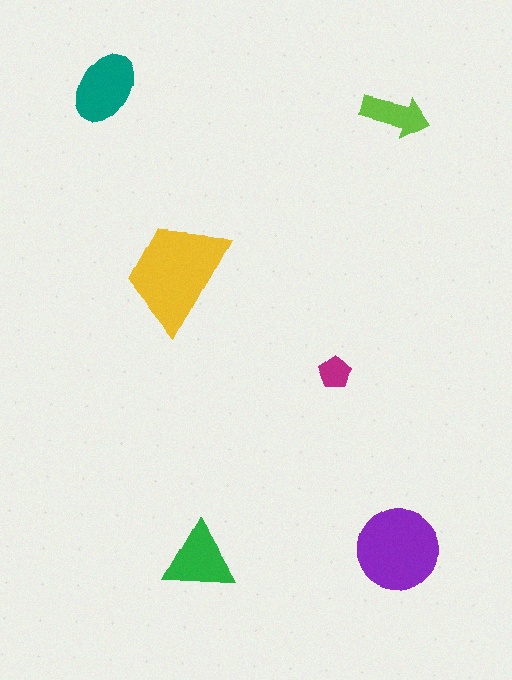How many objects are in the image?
There are 6 objects in the image.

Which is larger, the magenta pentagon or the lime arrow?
The lime arrow.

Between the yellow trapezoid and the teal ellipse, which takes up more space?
The yellow trapezoid.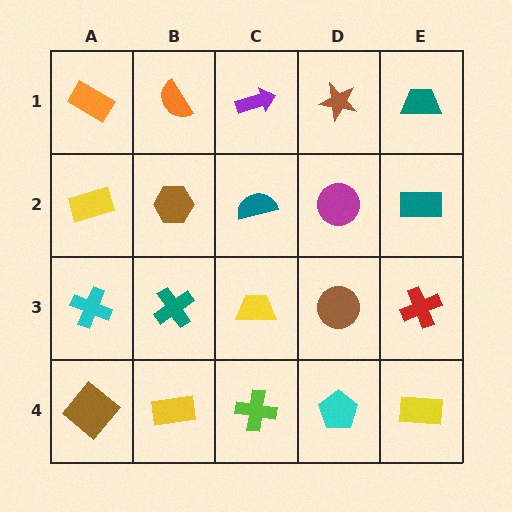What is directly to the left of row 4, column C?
A yellow rectangle.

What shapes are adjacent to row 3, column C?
A teal semicircle (row 2, column C), a lime cross (row 4, column C), a teal cross (row 3, column B), a brown circle (row 3, column D).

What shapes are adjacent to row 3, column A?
A yellow rectangle (row 2, column A), a brown diamond (row 4, column A), a teal cross (row 3, column B).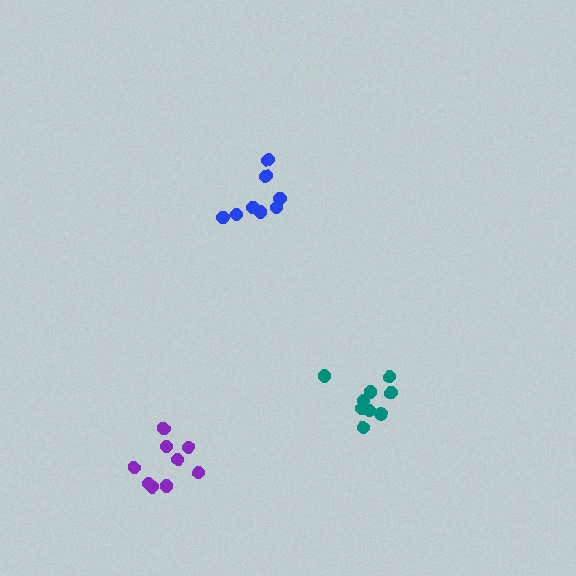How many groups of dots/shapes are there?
There are 3 groups.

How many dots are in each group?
Group 1: 8 dots, Group 2: 9 dots, Group 3: 9 dots (26 total).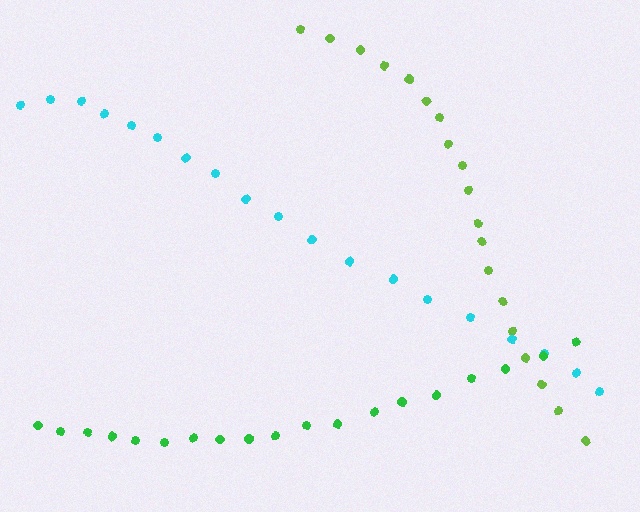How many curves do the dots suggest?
There are 3 distinct paths.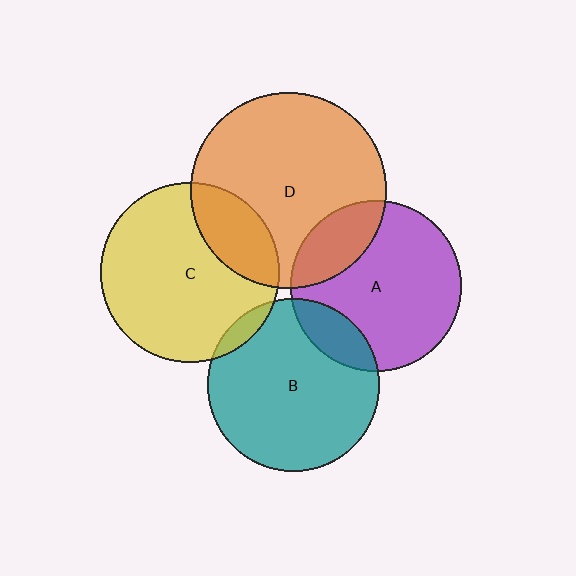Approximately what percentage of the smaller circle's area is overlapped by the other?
Approximately 20%.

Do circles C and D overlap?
Yes.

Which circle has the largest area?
Circle D (orange).